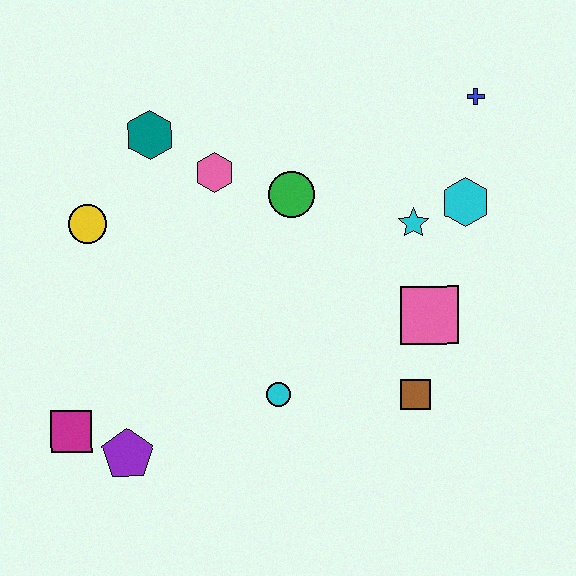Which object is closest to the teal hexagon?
The pink hexagon is closest to the teal hexagon.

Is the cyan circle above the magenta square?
Yes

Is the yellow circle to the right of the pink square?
No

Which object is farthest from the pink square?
The magenta square is farthest from the pink square.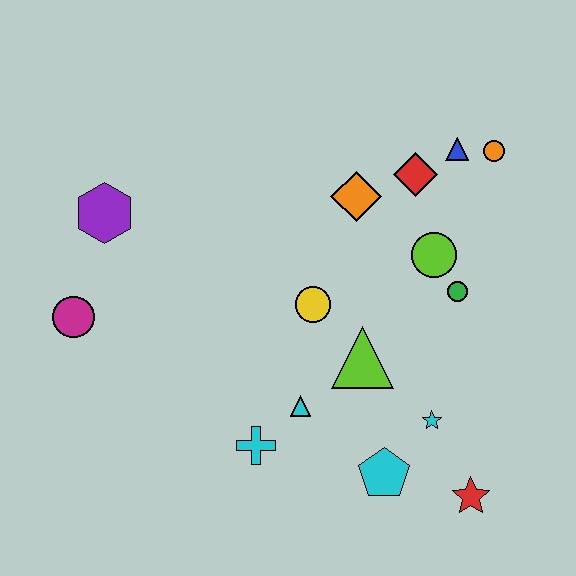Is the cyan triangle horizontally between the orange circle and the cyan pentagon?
No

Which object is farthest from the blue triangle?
The magenta circle is farthest from the blue triangle.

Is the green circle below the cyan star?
No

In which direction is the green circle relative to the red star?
The green circle is above the red star.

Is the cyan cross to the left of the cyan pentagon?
Yes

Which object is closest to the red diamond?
The blue triangle is closest to the red diamond.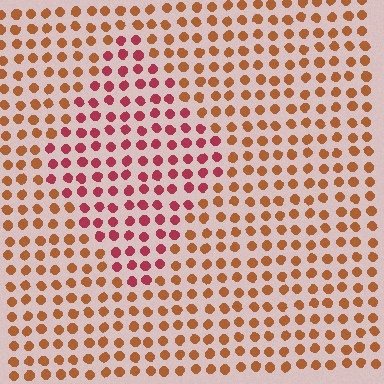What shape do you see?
I see a diamond.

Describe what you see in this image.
The image is filled with small brown elements in a uniform arrangement. A diamond-shaped region is visible where the elements are tinted to a slightly different hue, forming a subtle color boundary.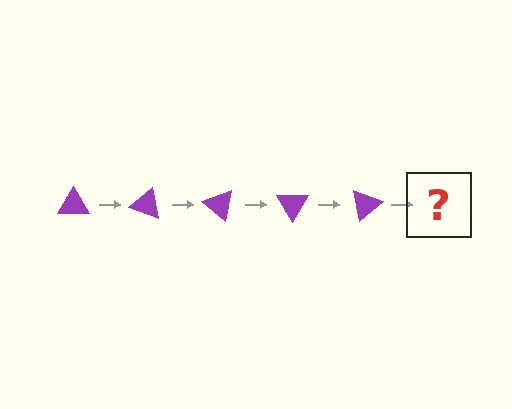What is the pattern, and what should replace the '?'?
The pattern is that the triangle rotates 20 degrees each step. The '?' should be a purple triangle rotated 100 degrees.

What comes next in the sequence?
The next element should be a purple triangle rotated 100 degrees.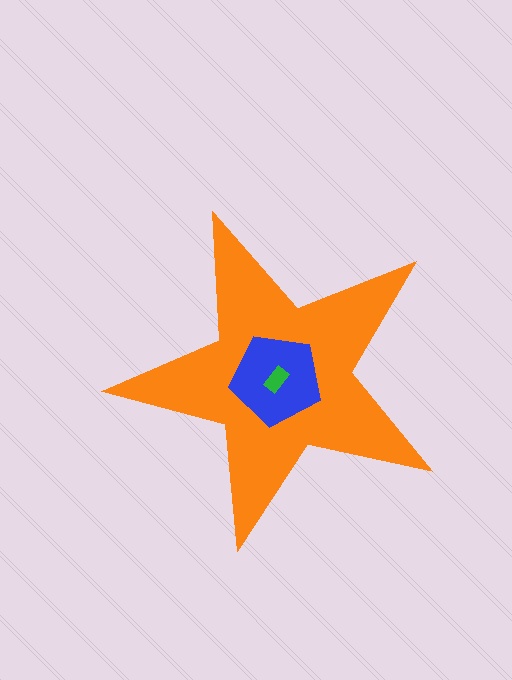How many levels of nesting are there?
3.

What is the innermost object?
The green rectangle.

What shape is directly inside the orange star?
The blue pentagon.